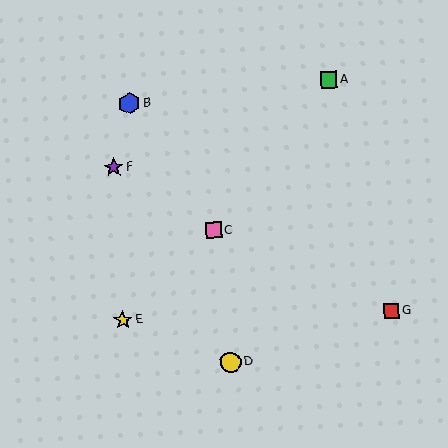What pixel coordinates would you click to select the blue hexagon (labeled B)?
Click at (129, 103) to select the blue hexagon B.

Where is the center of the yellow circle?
The center of the yellow circle is at (231, 362).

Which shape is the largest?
The blue hexagon (labeled B) is the largest.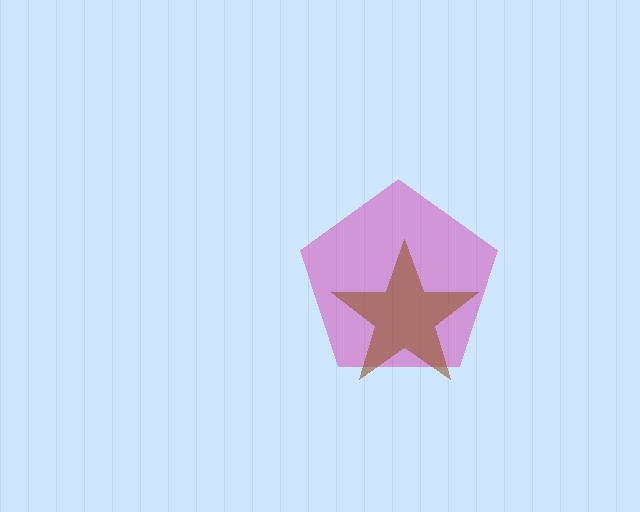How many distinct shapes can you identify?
There are 2 distinct shapes: a magenta pentagon, a brown star.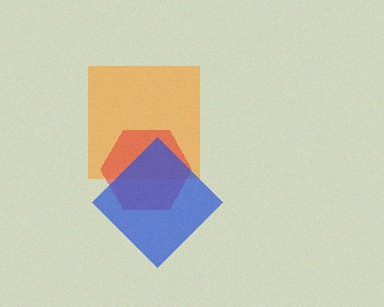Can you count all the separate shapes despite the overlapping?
Yes, there are 3 separate shapes.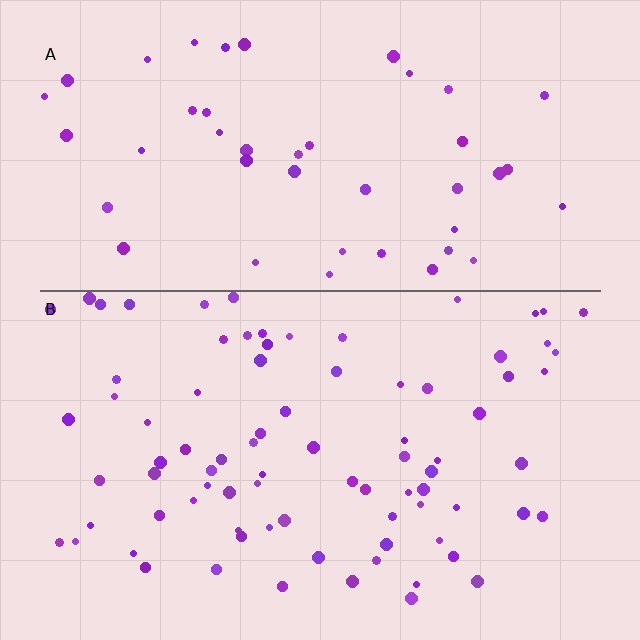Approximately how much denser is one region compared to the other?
Approximately 1.8× — region B over region A.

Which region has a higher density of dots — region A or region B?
B (the bottom).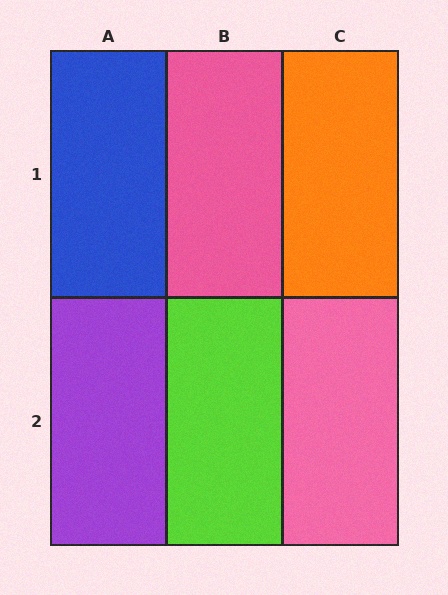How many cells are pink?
2 cells are pink.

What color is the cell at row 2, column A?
Purple.